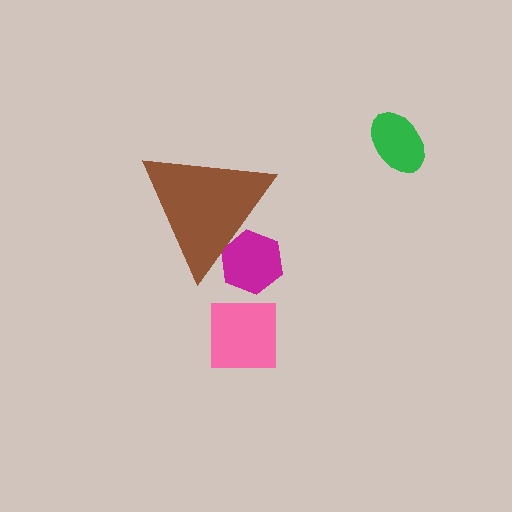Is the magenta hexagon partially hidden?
Yes, the magenta hexagon is partially hidden behind the brown triangle.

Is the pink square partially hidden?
No, the pink square is fully visible.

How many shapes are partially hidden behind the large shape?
1 shape is partially hidden.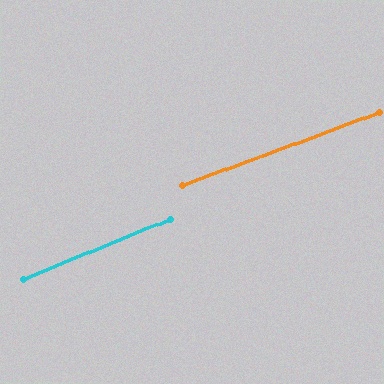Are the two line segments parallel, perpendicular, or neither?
Parallel — their directions differ by only 1.9°.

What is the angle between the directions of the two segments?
Approximately 2 degrees.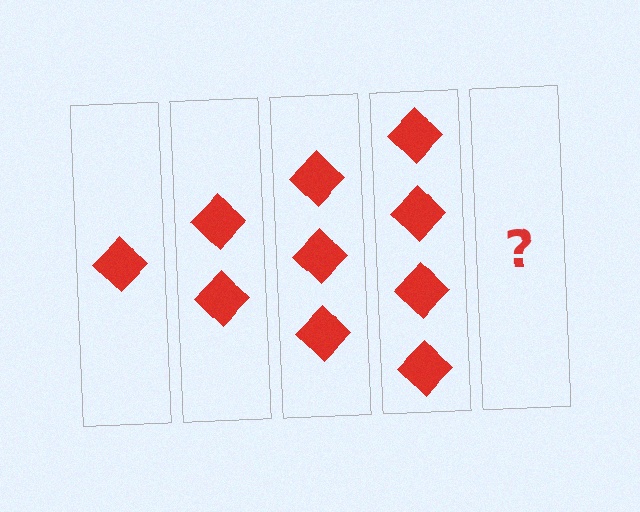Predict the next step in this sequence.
The next step is 5 diamonds.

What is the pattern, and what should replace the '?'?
The pattern is that each step adds one more diamond. The '?' should be 5 diamonds.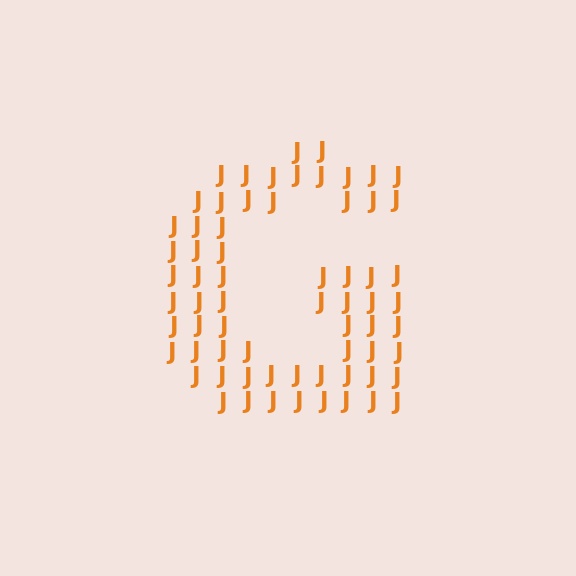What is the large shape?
The large shape is the letter G.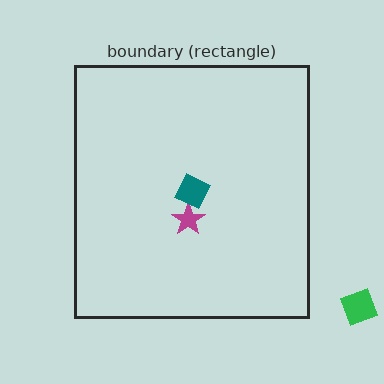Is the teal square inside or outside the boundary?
Inside.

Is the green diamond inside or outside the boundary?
Outside.